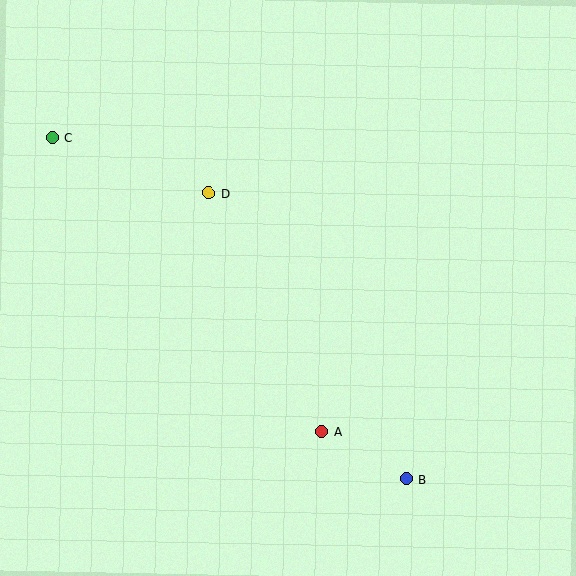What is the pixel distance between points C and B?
The distance between C and B is 492 pixels.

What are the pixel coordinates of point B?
Point B is at (406, 479).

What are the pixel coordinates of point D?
Point D is at (209, 193).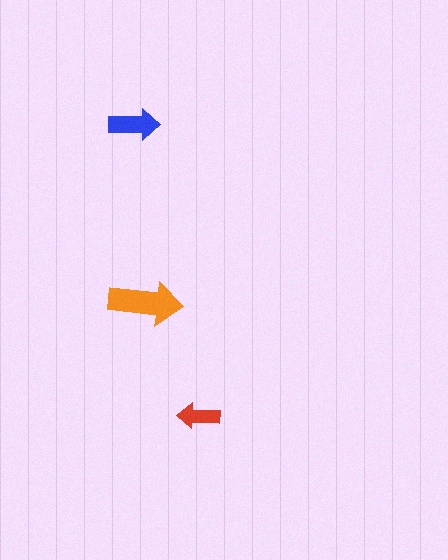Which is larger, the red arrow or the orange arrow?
The orange one.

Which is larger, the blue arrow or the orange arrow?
The orange one.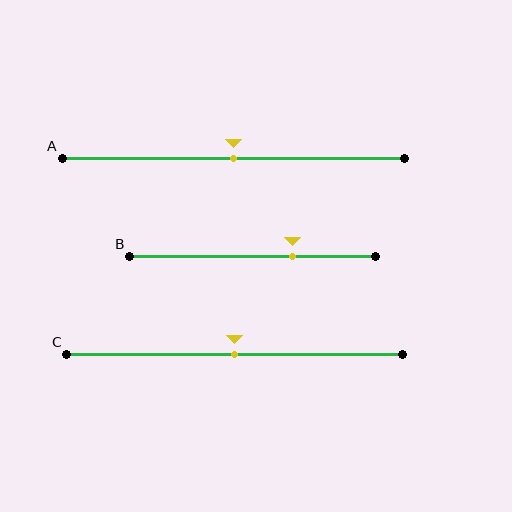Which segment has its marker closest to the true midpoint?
Segment A has its marker closest to the true midpoint.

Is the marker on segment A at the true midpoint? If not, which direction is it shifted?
Yes, the marker on segment A is at the true midpoint.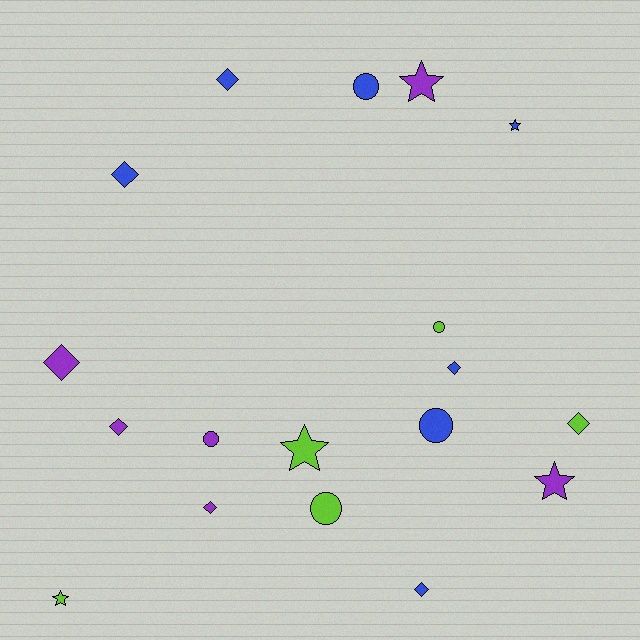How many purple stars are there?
There are 2 purple stars.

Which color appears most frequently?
Blue, with 7 objects.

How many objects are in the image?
There are 18 objects.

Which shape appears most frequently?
Diamond, with 8 objects.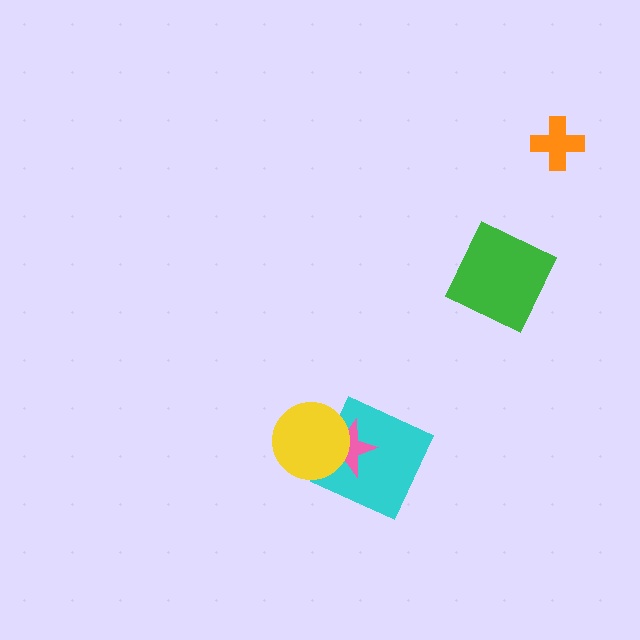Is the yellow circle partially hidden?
No, no other shape covers it.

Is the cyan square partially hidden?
Yes, it is partially covered by another shape.